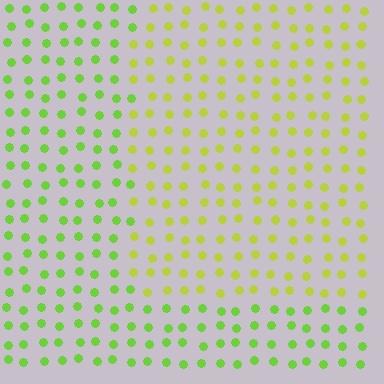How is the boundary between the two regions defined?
The boundary is defined purely by a slight shift in hue (about 30 degrees). Spacing, size, and orientation are identical on both sides.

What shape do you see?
I see a rectangle.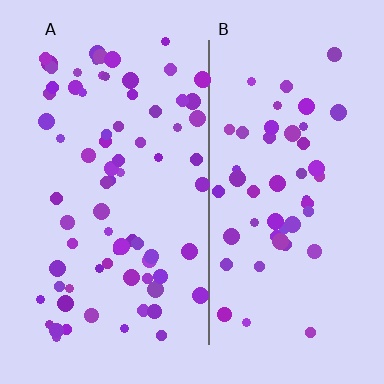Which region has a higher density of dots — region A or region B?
A (the left).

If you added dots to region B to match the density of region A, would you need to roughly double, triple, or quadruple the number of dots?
Approximately double.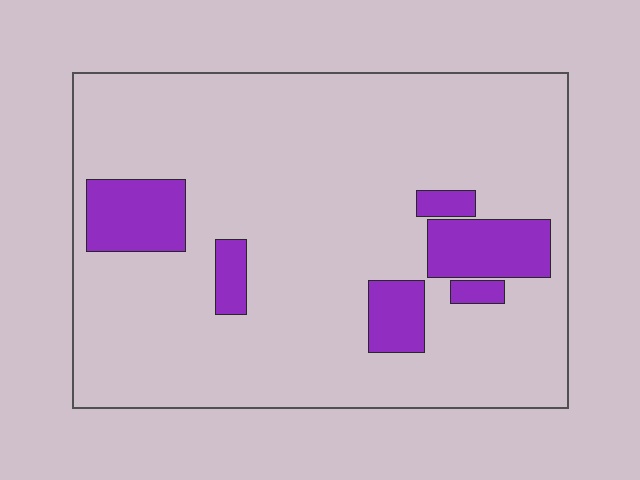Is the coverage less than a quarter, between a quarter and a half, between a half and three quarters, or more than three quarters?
Less than a quarter.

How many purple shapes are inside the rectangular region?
6.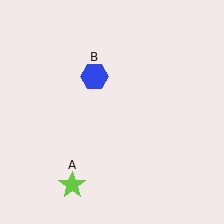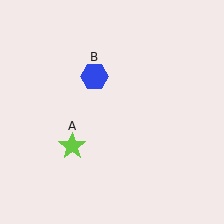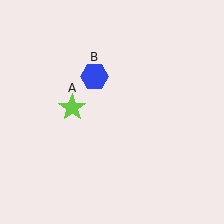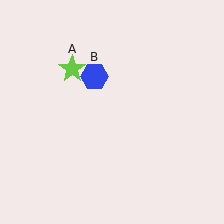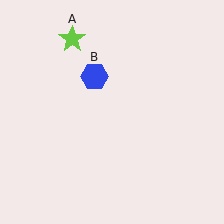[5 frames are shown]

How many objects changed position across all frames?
1 object changed position: lime star (object A).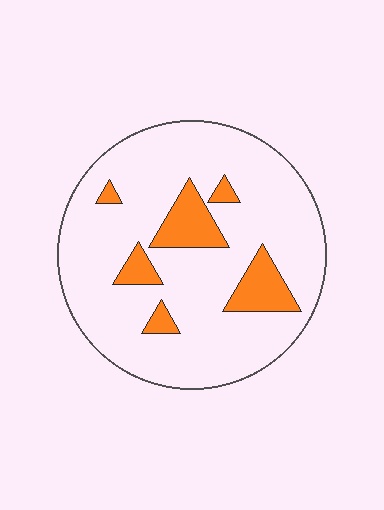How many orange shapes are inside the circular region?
6.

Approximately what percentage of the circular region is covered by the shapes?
Approximately 15%.